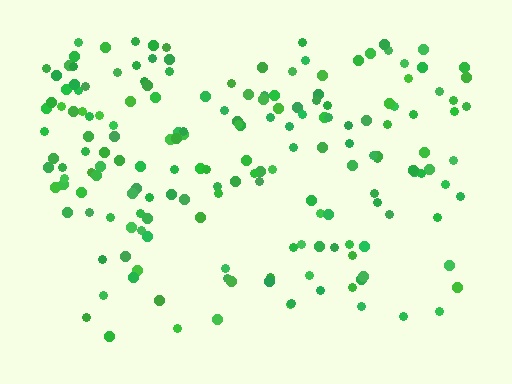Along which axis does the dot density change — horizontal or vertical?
Vertical.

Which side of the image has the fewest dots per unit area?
The bottom.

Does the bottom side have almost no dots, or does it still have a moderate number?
Still a moderate number, just noticeably fewer than the top.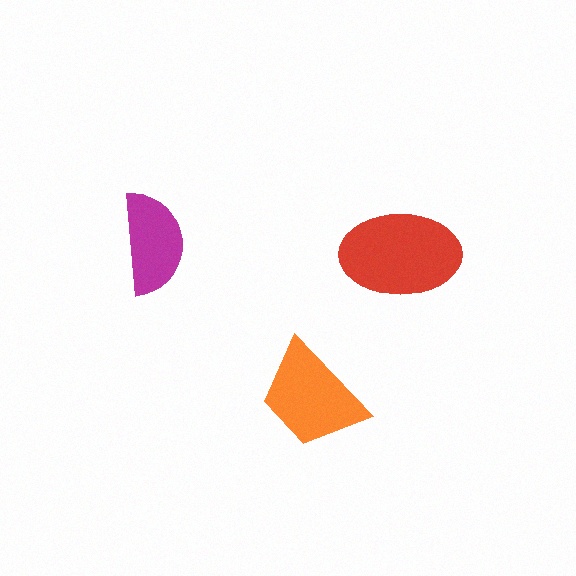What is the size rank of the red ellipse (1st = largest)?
1st.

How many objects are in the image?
There are 3 objects in the image.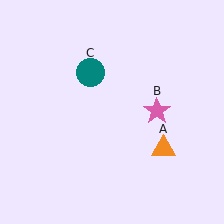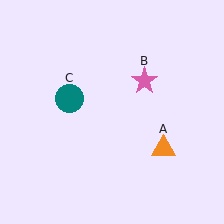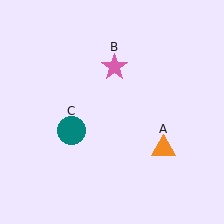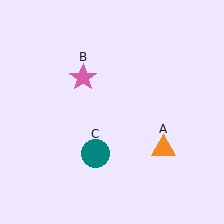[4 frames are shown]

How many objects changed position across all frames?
2 objects changed position: pink star (object B), teal circle (object C).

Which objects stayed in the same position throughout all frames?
Orange triangle (object A) remained stationary.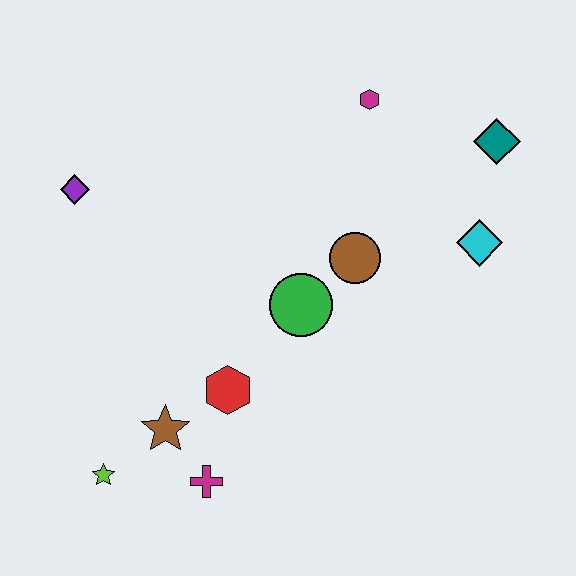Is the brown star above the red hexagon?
No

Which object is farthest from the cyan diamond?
The lime star is farthest from the cyan diamond.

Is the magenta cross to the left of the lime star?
No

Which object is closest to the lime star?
The brown star is closest to the lime star.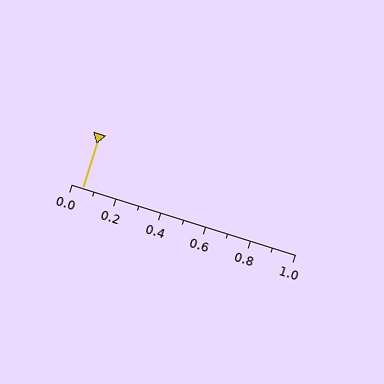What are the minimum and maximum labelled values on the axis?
The axis runs from 0.0 to 1.0.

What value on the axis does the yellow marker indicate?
The marker indicates approximately 0.05.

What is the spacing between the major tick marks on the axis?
The major ticks are spaced 0.2 apart.